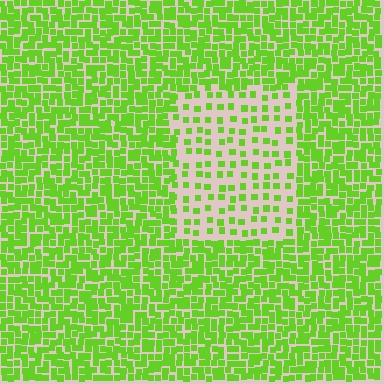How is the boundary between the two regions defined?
The boundary is defined by a change in element density (approximately 2.6x ratio). All elements are the same color, size, and shape.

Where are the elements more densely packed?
The elements are more densely packed outside the rectangle boundary.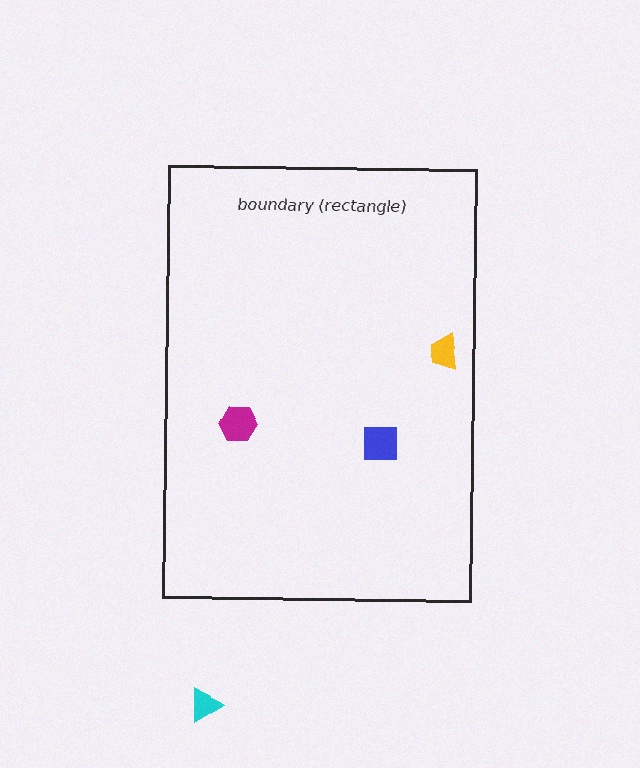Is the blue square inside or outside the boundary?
Inside.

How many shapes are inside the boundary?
3 inside, 1 outside.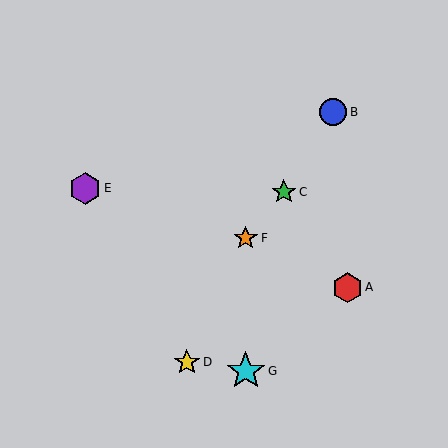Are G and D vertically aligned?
No, G is at x≈246 and D is at x≈187.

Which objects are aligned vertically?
Objects F, G are aligned vertically.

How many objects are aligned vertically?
2 objects (F, G) are aligned vertically.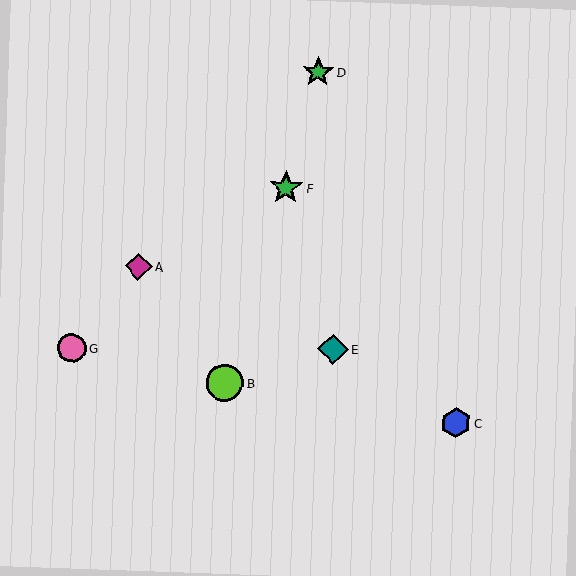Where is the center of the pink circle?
The center of the pink circle is at (72, 348).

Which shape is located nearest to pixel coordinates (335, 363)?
The teal diamond (labeled E) at (333, 349) is nearest to that location.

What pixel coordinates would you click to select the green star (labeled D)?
Click at (318, 72) to select the green star D.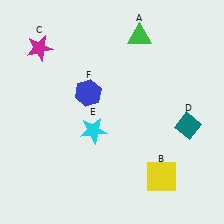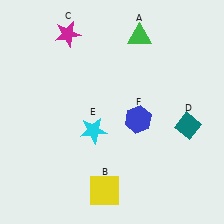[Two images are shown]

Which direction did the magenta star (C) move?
The magenta star (C) moved right.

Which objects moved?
The objects that moved are: the yellow square (B), the magenta star (C), the blue hexagon (F).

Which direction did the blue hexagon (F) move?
The blue hexagon (F) moved right.